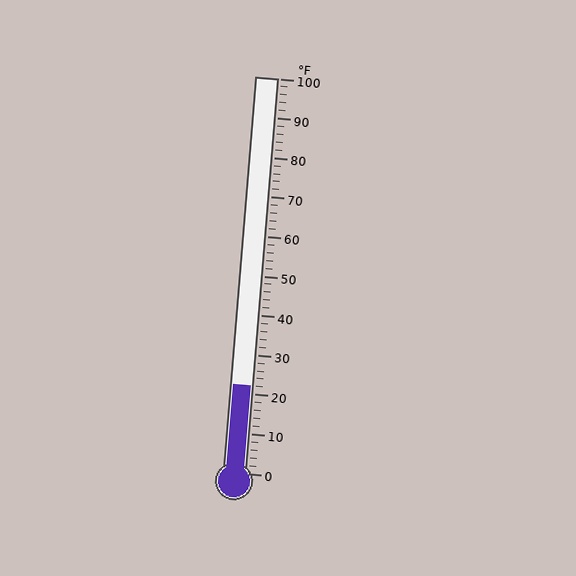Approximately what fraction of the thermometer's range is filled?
The thermometer is filled to approximately 20% of its range.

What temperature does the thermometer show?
The thermometer shows approximately 22°F.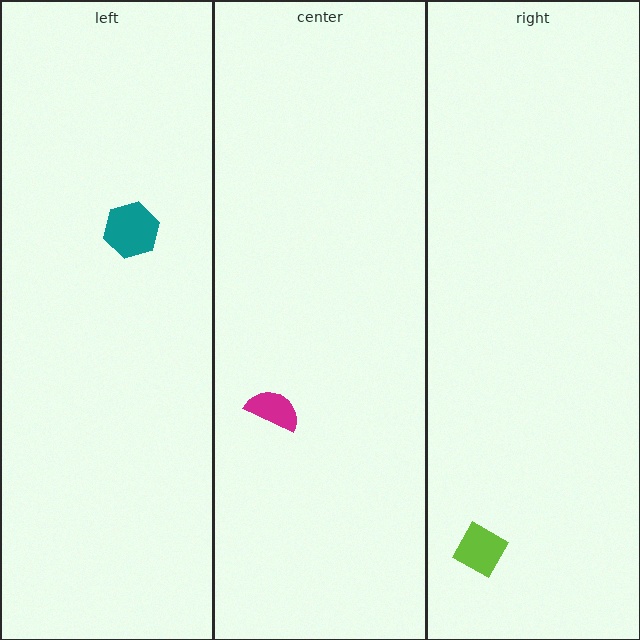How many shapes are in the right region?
1.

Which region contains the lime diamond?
The right region.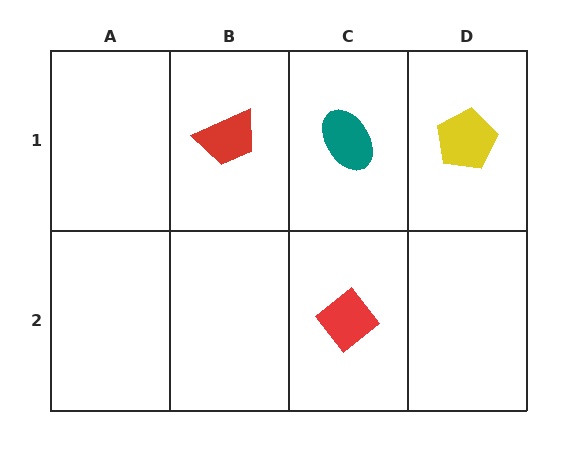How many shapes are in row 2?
1 shape.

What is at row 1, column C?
A teal ellipse.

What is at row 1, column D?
A yellow pentagon.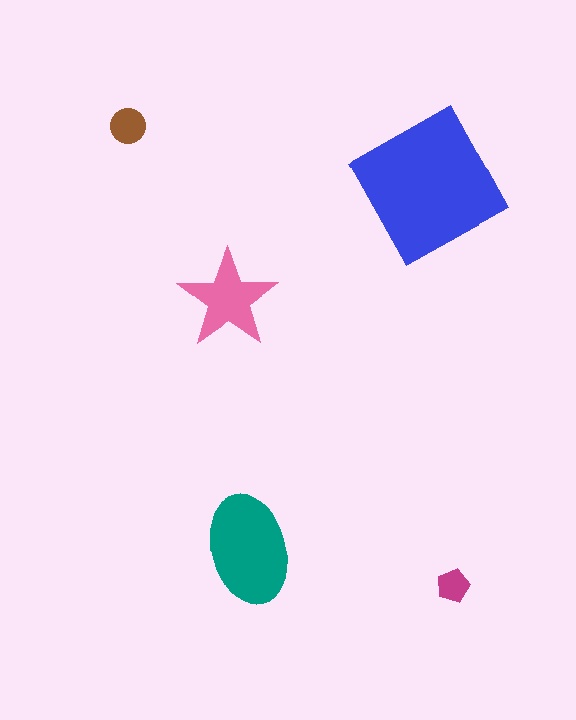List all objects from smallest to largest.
The magenta pentagon, the brown circle, the pink star, the teal ellipse, the blue square.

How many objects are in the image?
There are 5 objects in the image.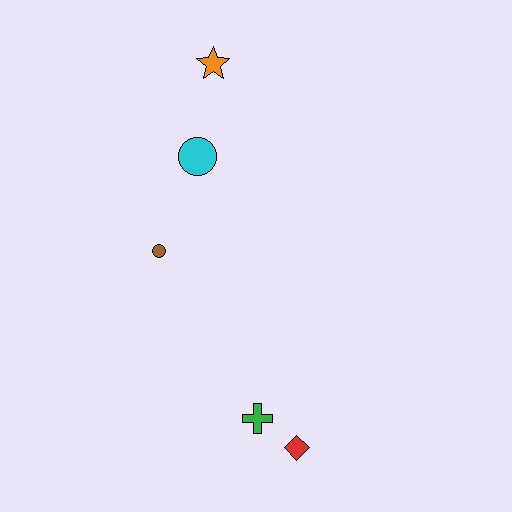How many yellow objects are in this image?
There are no yellow objects.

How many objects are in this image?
There are 5 objects.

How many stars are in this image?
There is 1 star.